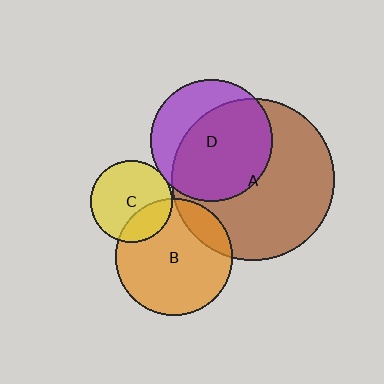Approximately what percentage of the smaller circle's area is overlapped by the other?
Approximately 65%.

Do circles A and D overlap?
Yes.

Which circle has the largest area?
Circle A (brown).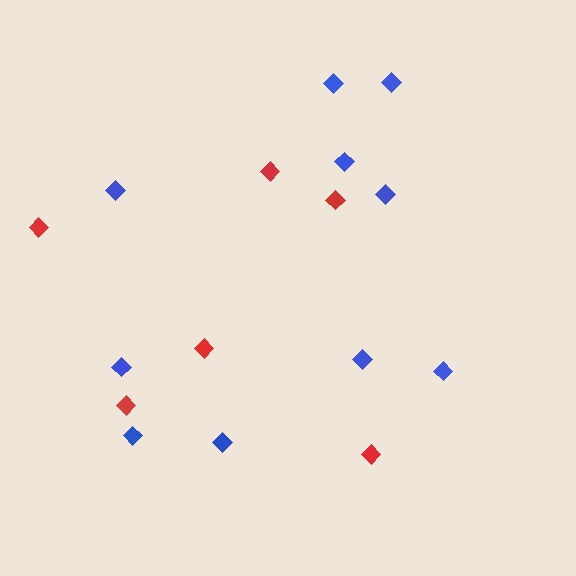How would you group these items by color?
There are 2 groups: one group of red diamonds (6) and one group of blue diamonds (10).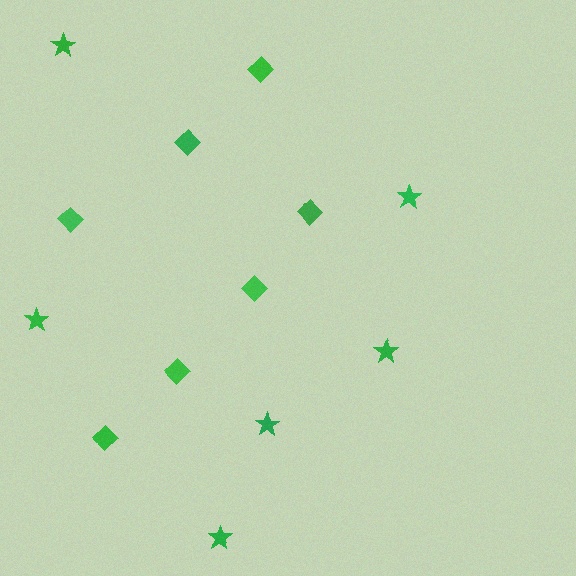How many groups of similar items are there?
There are 2 groups: one group of stars (6) and one group of diamonds (7).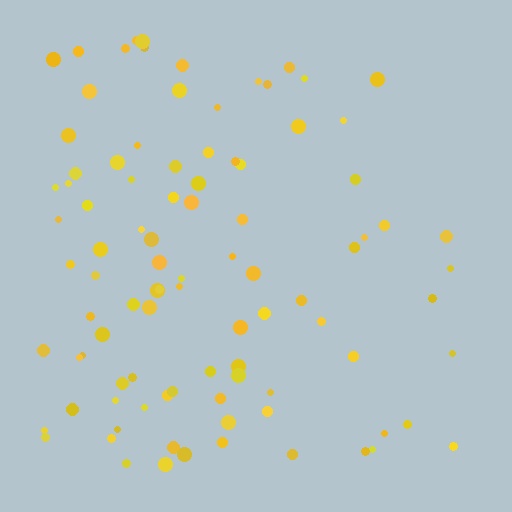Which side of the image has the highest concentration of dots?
The left.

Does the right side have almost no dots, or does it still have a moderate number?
Still a moderate number, just noticeably fewer than the left.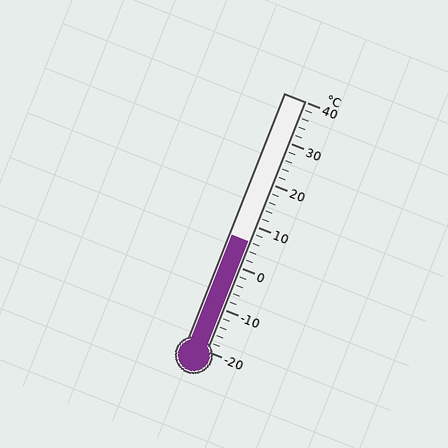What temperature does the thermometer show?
The thermometer shows approximately 6°C.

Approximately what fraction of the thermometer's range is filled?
The thermometer is filled to approximately 45% of its range.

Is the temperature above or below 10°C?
The temperature is below 10°C.